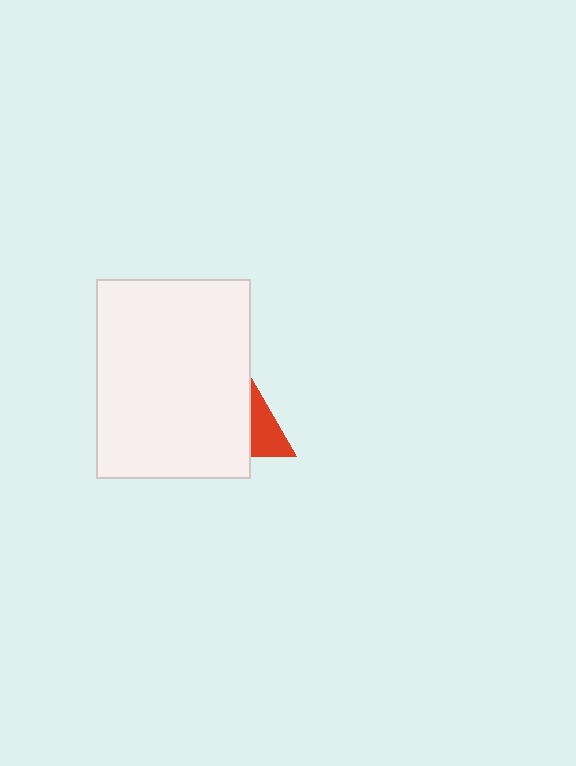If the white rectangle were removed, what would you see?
You would see the complete red triangle.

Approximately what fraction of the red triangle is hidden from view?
Roughly 58% of the red triangle is hidden behind the white rectangle.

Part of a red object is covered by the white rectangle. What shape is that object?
It is a triangle.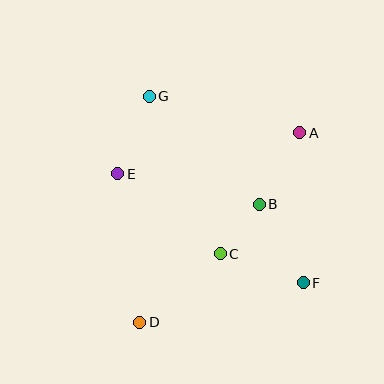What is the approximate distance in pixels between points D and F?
The distance between D and F is approximately 168 pixels.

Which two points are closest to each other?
Points B and C are closest to each other.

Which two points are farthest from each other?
Points A and D are farthest from each other.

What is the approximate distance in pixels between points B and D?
The distance between B and D is approximately 168 pixels.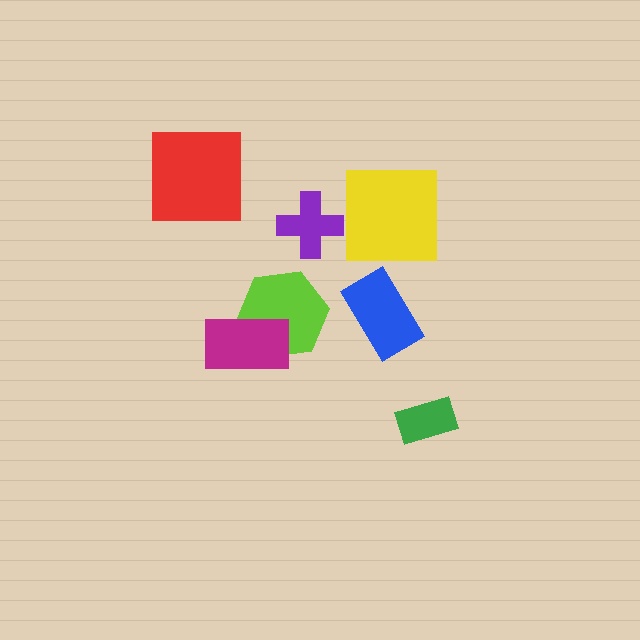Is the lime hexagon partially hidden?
Yes, it is partially covered by another shape.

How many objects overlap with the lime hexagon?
1 object overlaps with the lime hexagon.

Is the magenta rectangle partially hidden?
No, no other shape covers it.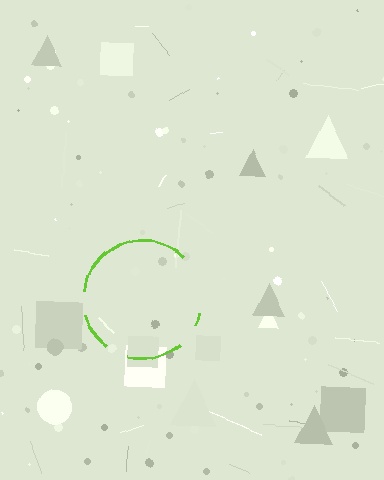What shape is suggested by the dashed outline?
The dashed outline suggests a circle.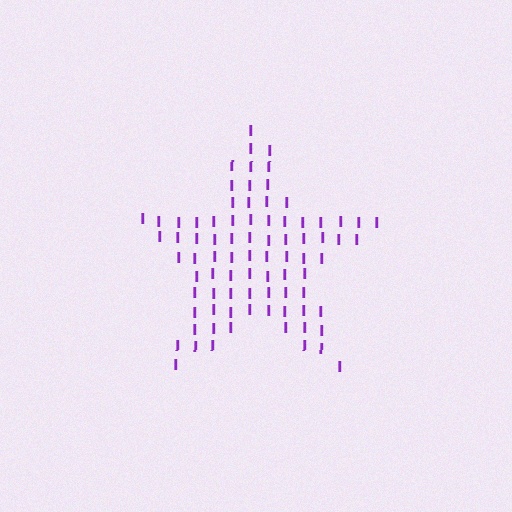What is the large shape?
The large shape is a star.